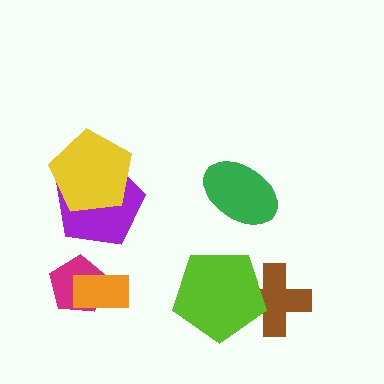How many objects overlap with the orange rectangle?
1 object overlaps with the orange rectangle.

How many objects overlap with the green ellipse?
0 objects overlap with the green ellipse.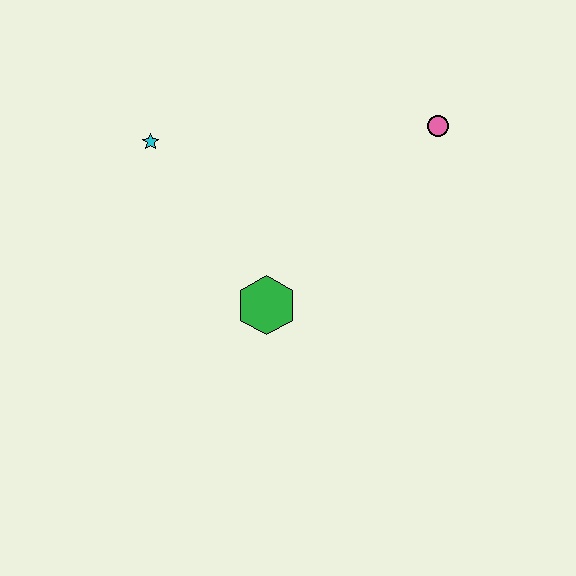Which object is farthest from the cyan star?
The pink circle is farthest from the cyan star.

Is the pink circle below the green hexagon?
No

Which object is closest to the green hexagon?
The cyan star is closest to the green hexagon.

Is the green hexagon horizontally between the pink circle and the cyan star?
Yes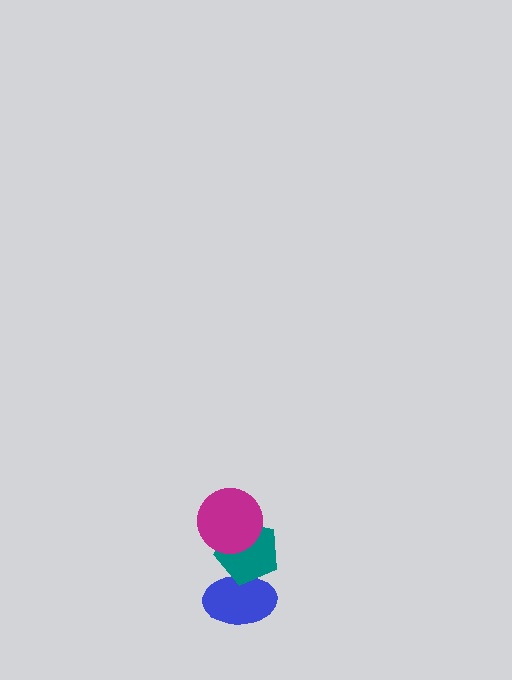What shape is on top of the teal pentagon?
The magenta circle is on top of the teal pentagon.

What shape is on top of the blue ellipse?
The teal pentagon is on top of the blue ellipse.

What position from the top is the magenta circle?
The magenta circle is 1st from the top.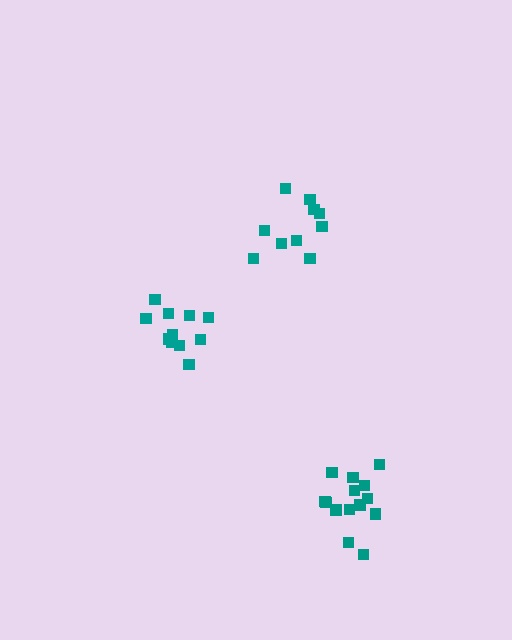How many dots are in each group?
Group 1: 14 dots, Group 2: 10 dots, Group 3: 11 dots (35 total).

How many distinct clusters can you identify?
There are 3 distinct clusters.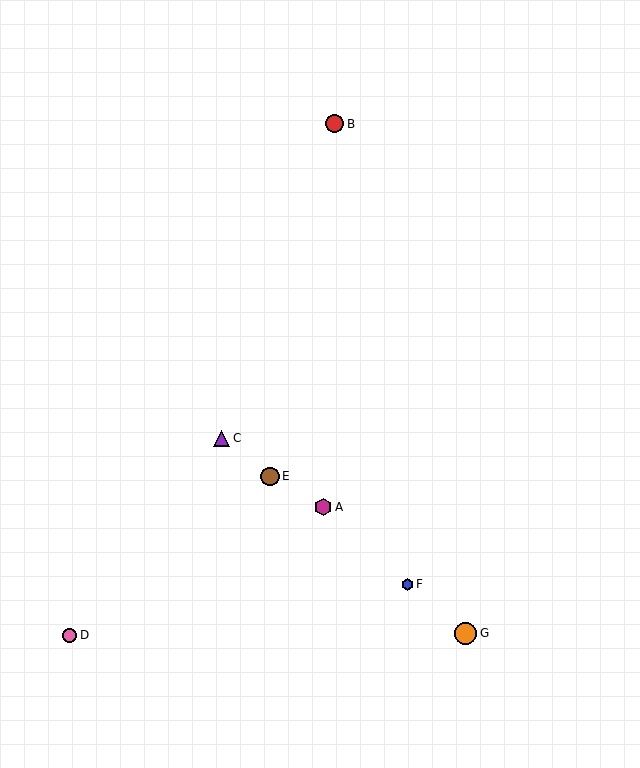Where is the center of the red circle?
The center of the red circle is at (335, 124).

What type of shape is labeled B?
Shape B is a red circle.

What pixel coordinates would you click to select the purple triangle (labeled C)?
Click at (222, 438) to select the purple triangle C.